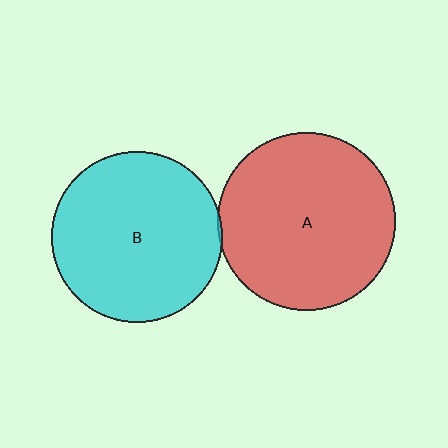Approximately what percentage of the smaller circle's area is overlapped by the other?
Approximately 5%.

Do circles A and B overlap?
Yes.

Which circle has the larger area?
Circle A (red).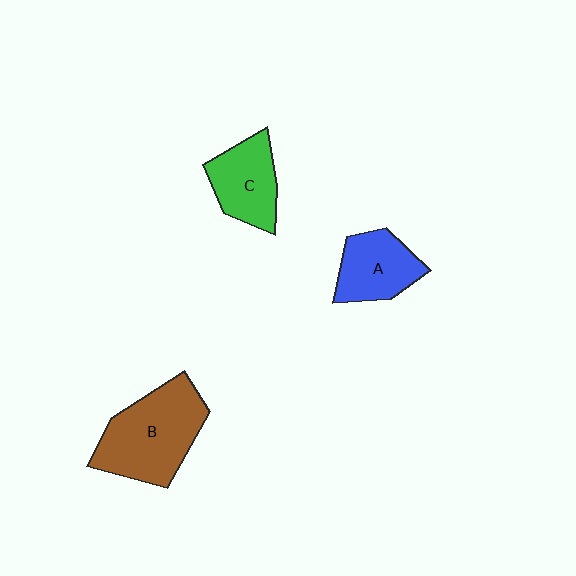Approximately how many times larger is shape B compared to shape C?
Approximately 1.6 times.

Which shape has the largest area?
Shape B (brown).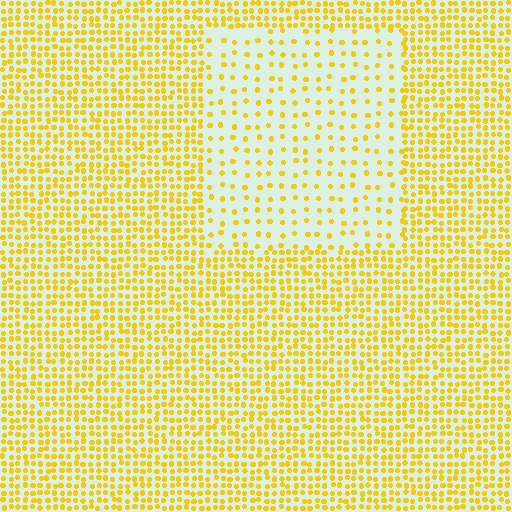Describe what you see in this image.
The image contains small yellow elements arranged at two different densities. A rectangle-shaped region is visible where the elements are less densely packed than the surrounding area.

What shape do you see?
I see a rectangle.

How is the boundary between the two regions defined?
The boundary is defined by a change in element density (approximately 2.7x ratio). All elements are the same color, size, and shape.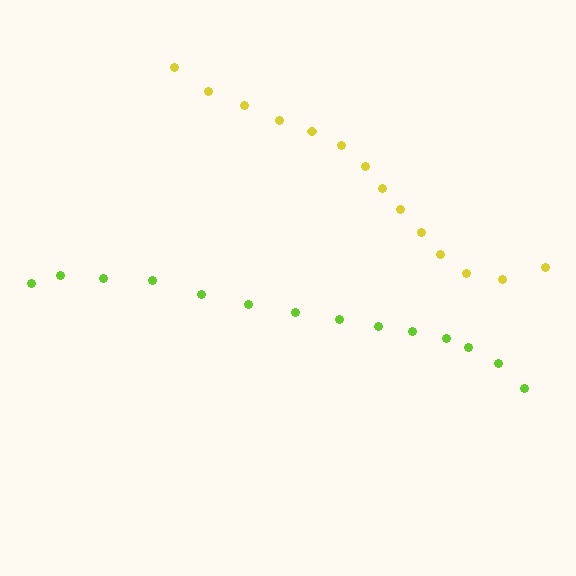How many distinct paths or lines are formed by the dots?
There are 2 distinct paths.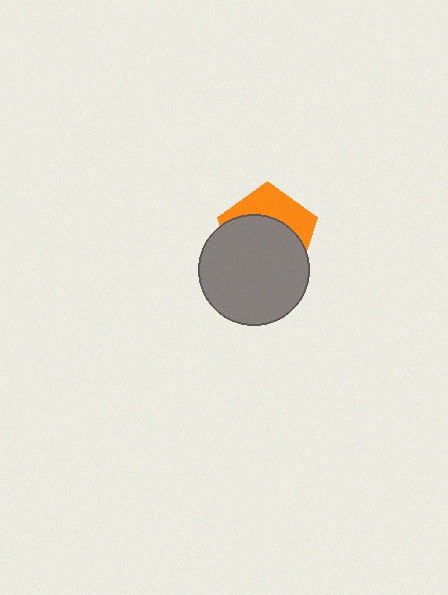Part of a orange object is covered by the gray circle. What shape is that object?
It is a pentagon.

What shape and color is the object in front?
The object in front is a gray circle.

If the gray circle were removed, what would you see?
You would see the complete orange pentagon.